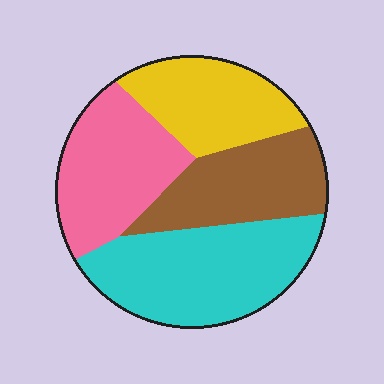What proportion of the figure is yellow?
Yellow takes up about one fifth (1/5) of the figure.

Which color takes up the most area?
Cyan, at roughly 30%.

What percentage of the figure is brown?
Brown covers 22% of the figure.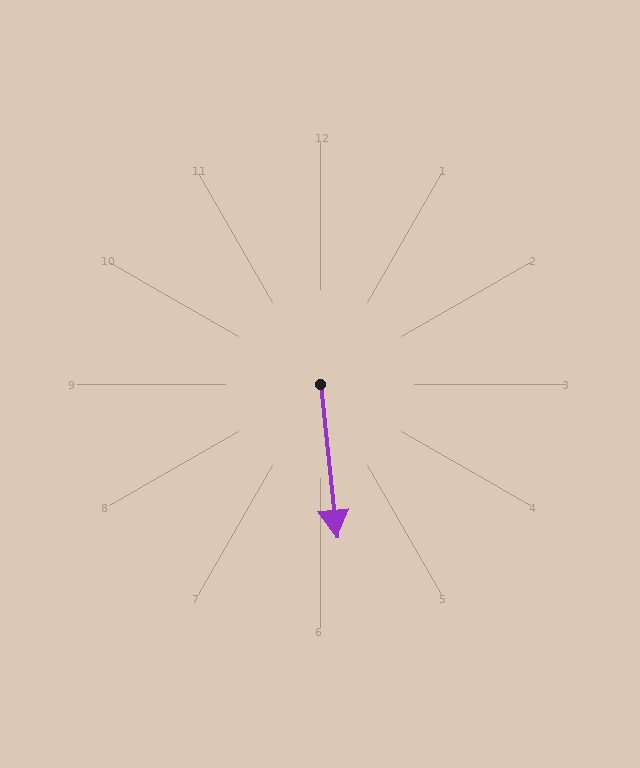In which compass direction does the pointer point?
South.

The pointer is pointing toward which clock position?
Roughly 6 o'clock.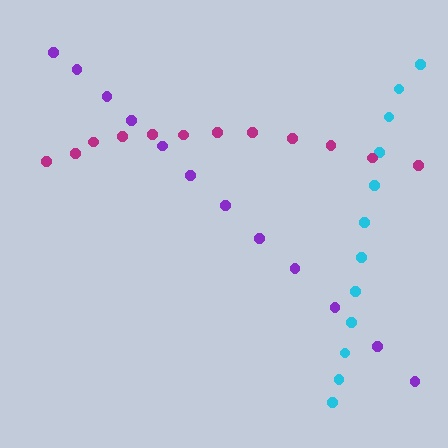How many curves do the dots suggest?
There are 3 distinct paths.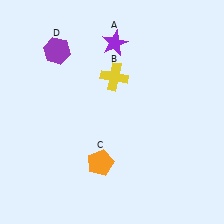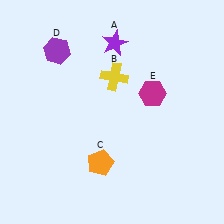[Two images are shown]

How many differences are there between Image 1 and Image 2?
There is 1 difference between the two images.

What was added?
A magenta hexagon (E) was added in Image 2.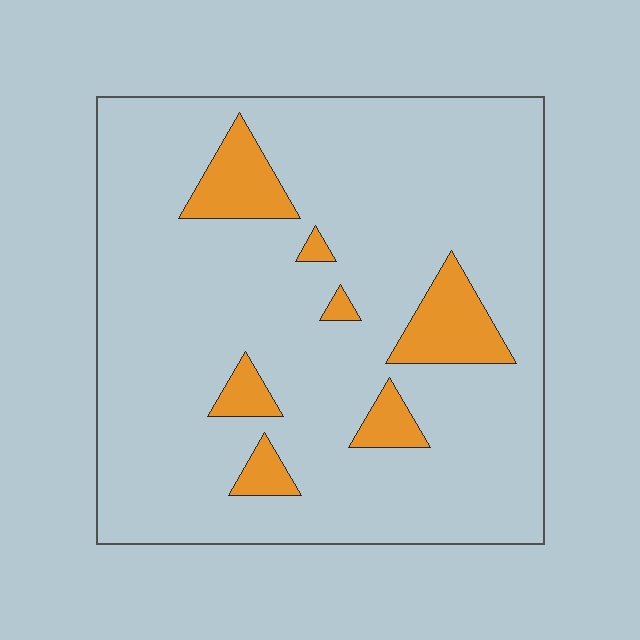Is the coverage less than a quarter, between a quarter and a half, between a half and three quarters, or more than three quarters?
Less than a quarter.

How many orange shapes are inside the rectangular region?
7.